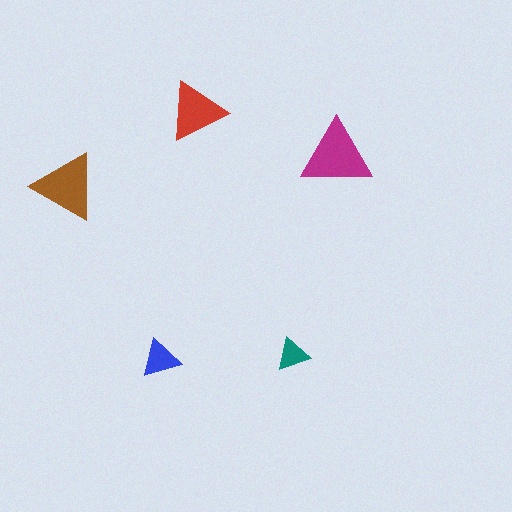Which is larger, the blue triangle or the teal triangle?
The blue one.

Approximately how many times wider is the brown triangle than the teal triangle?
About 2 times wider.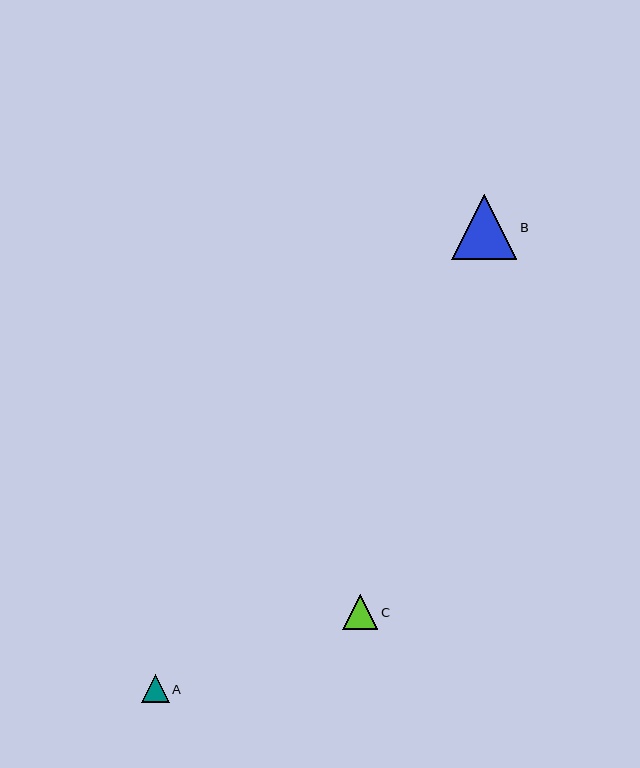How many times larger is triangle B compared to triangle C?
Triangle B is approximately 1.9 times the size of triangle C.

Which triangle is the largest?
Triangle B is the largest with a size of approximately 65 pixels.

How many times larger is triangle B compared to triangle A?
Triangle B is approximately 2.3 times the size of triangle A.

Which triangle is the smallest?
Triangle A is the smallest with a size of approximately 28 pixels.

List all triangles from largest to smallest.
From largest to smallest: B, C, A.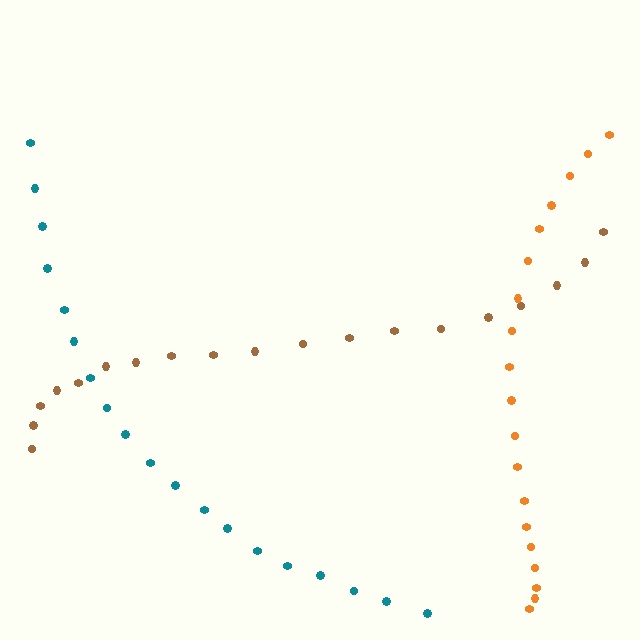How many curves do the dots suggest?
There are 3 distinct paths.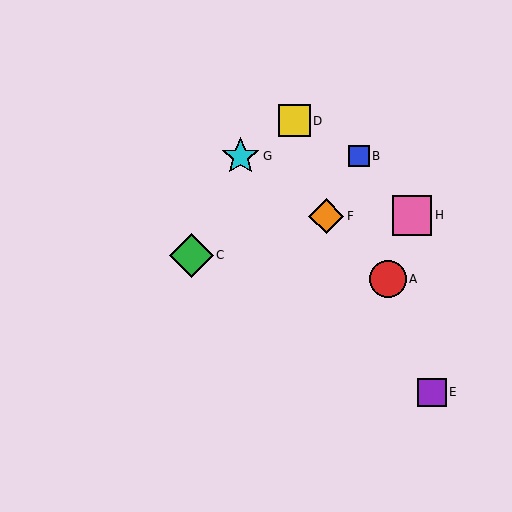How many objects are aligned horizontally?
2 objects (B, G) are aligned horizontally.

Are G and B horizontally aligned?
Yes, both are at y≈156.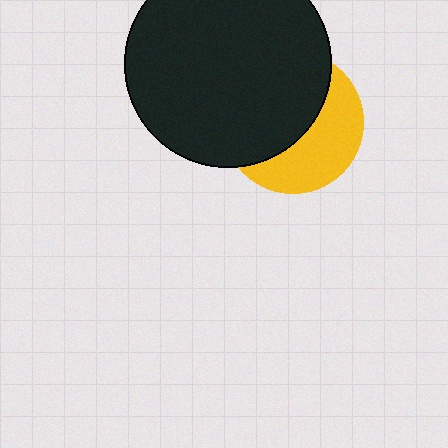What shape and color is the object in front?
The object in front is a black circle.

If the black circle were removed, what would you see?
You would see the complete yellow circle.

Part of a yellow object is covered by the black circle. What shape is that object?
It is a circle.